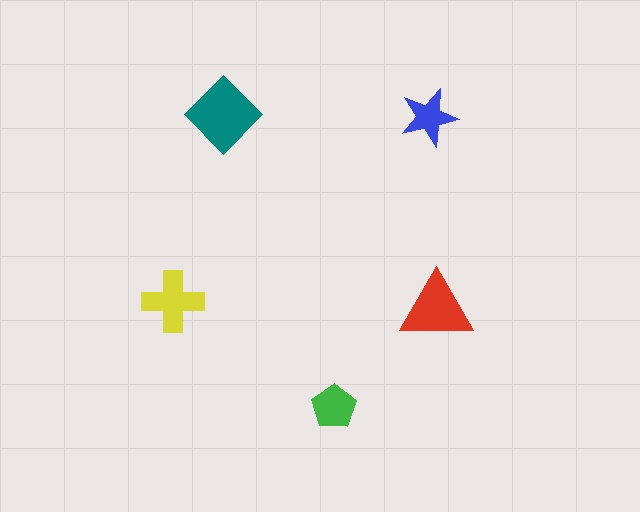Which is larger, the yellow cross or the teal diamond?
The teal diamond.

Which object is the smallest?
The blue star.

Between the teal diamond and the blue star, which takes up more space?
The teal diamond.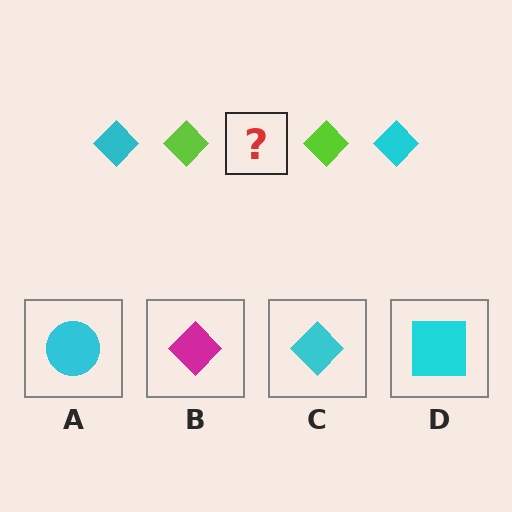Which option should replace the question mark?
Option C.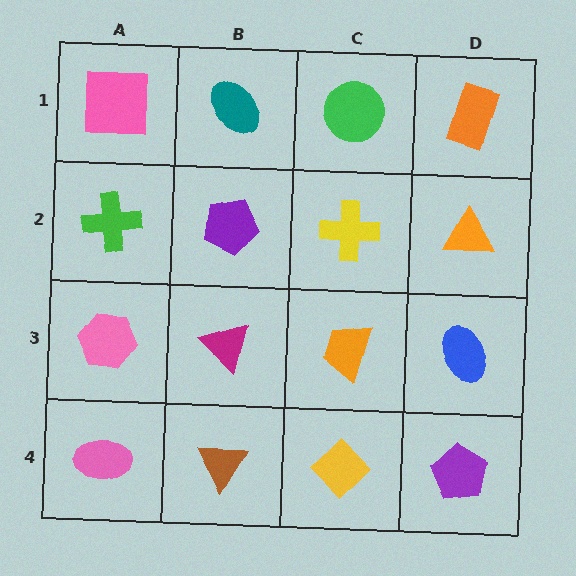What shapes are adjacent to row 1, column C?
A yellow cross (row 2, column C), a teal ellipse (row 1, column B), an orange rectangle (row 1, column D).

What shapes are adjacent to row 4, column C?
An orange trapezoid (row 3, column C), a brown triangle (row 4, column B), a purple pentagon (row 4, column D).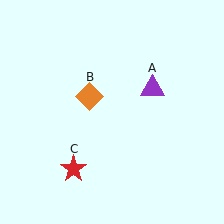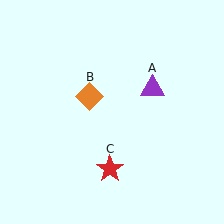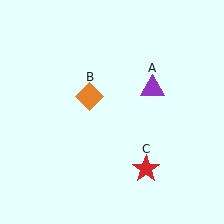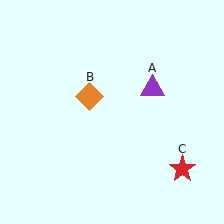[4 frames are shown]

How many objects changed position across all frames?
1 object changed position: red star (object C).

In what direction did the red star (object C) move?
The red star (object C) moved right.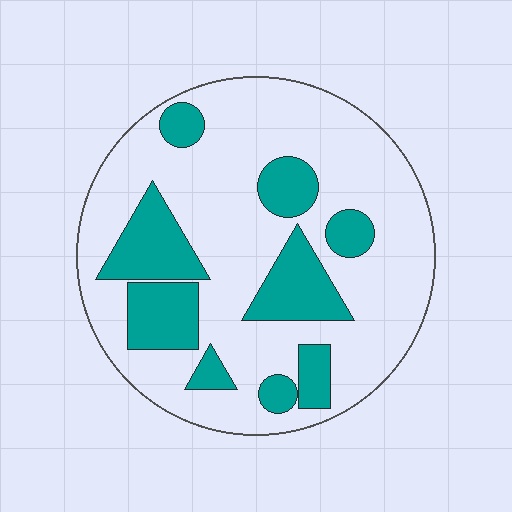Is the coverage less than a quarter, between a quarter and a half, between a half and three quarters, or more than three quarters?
Between a quarter and a half.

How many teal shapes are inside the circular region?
9.